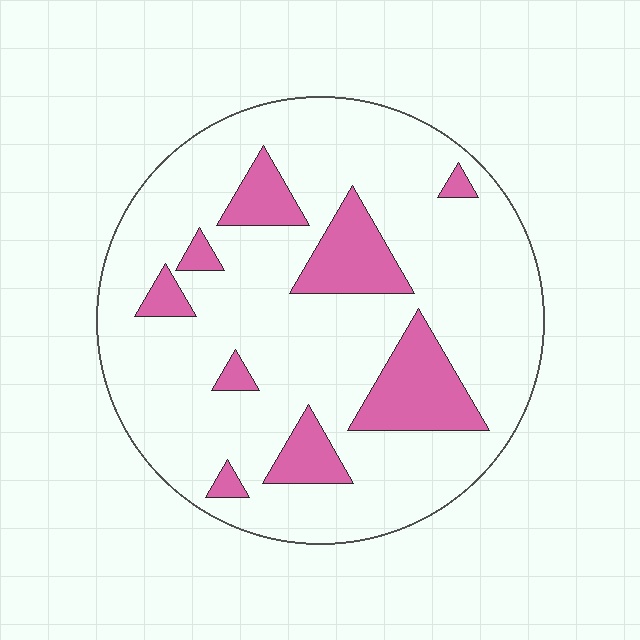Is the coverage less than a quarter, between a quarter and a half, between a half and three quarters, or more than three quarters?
Less than a quarter.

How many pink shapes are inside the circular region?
9.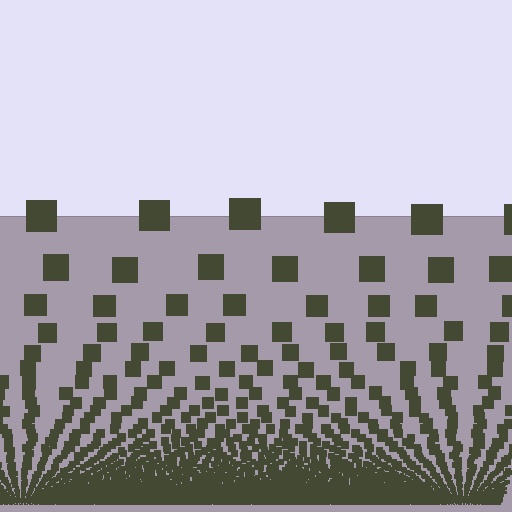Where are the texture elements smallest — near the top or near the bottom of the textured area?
Near the bottom.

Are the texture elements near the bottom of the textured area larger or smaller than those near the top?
Smaller. The gradient is inverted — elements near the bottom are smaller and denser.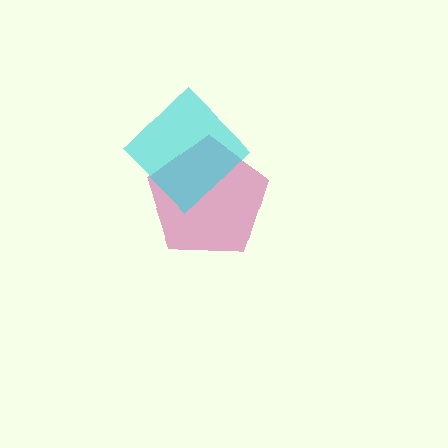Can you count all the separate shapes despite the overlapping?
Yes, there are 2 separate shapes.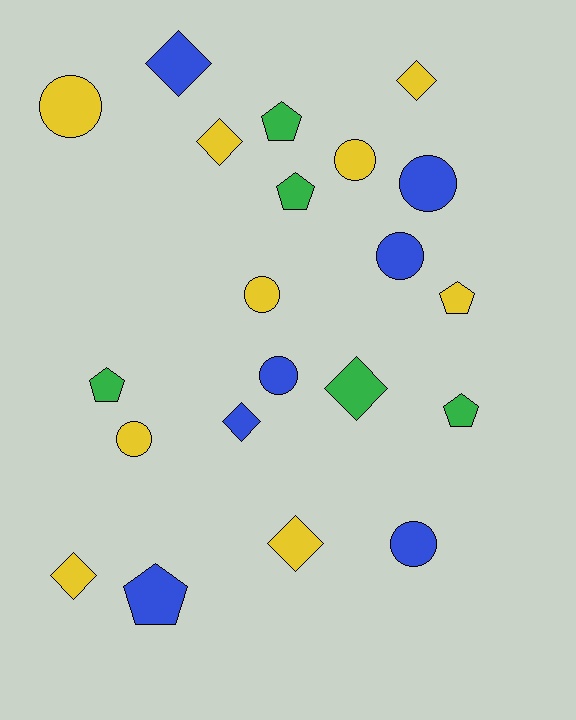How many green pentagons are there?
There are 4 green pentagons.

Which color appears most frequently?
Yellow, with 9 objects.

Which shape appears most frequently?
Circle, with 8 objects.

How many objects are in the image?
There are 21 objects.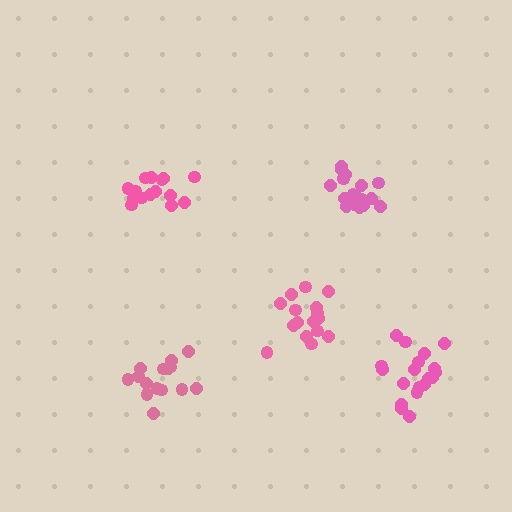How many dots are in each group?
Group 1: 16 dots, Group 2: 15 dots, Group 3: 15 dots, Group 4: 18 dots, Group 5: 19 dots (83 total).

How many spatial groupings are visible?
There are 5 spatial groupings.